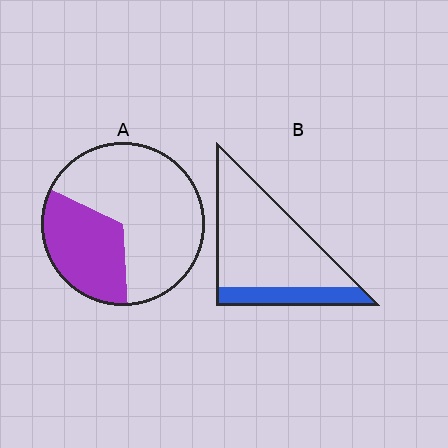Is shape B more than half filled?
No.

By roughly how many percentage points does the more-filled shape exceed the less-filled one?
By roughly 10 percentage points (A over B).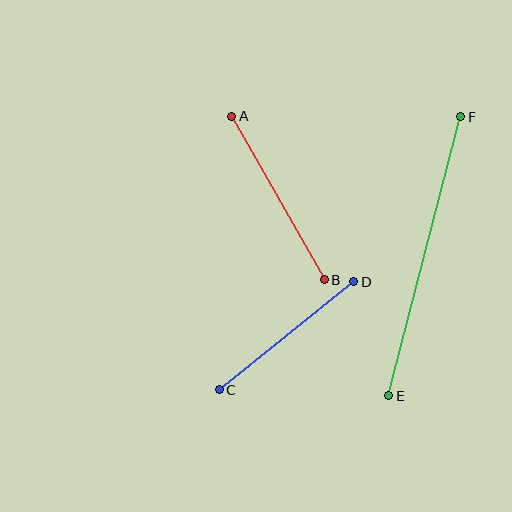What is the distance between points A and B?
The distance is approximately 188 pixels.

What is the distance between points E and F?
The distance is approximately 288 pixels.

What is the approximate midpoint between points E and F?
The midpoint is at approximately (425, 256) pixels.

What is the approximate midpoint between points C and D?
The midpoint is at approximately (286, 336) pixels.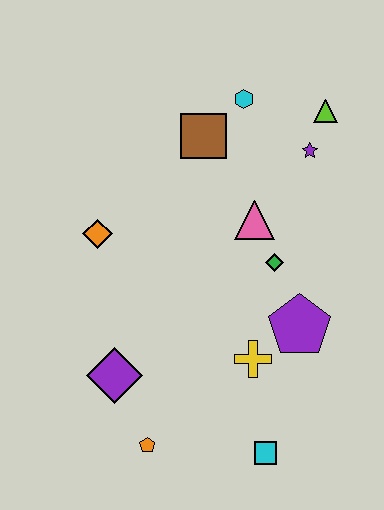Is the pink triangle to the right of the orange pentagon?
Yes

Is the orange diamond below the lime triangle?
Yes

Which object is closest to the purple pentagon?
The yellow cross is closest to the purple pentagon.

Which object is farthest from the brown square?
The cyan square is farthest from the brown square.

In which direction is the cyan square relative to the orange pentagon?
The cyan square is to the right of the orange pentagon.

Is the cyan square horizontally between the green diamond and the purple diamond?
Yes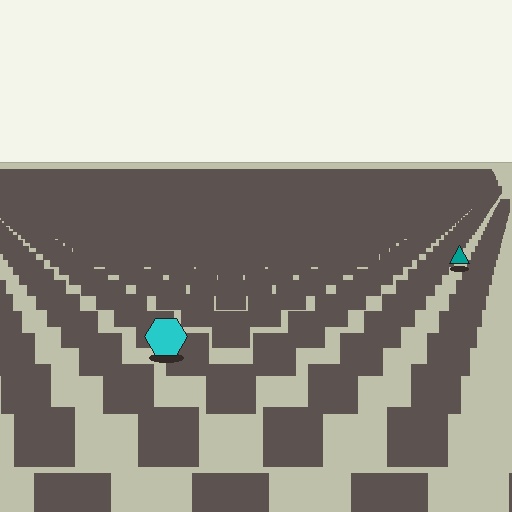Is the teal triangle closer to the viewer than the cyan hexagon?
No. The cyan hexagon is closer — you can tell from the texture gradient: the ground texture is coarser near it.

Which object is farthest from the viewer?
The teal triangle is farthest from the viewer. It appears smaller and the ground texture around it is denser.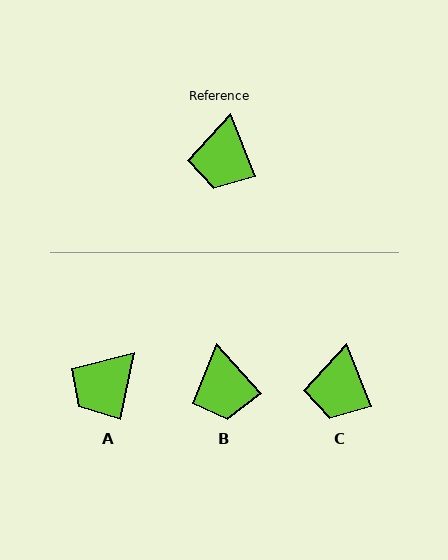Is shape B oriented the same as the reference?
No, it is off by about 21 degrees.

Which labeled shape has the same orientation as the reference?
C.